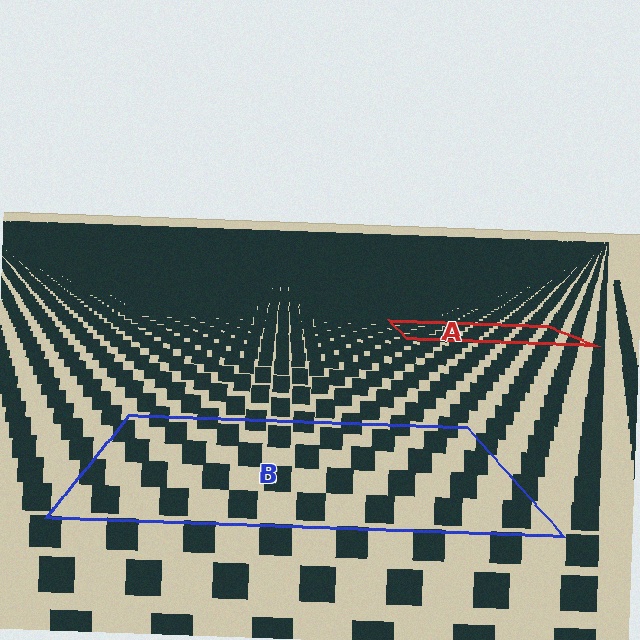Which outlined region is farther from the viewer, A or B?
Region A is farther from the viewer — the texture elements inside it appear smaller and more densely packed.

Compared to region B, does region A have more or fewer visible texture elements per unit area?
Region A has more texture elements per unit area — they are packed more densely because it is farther away.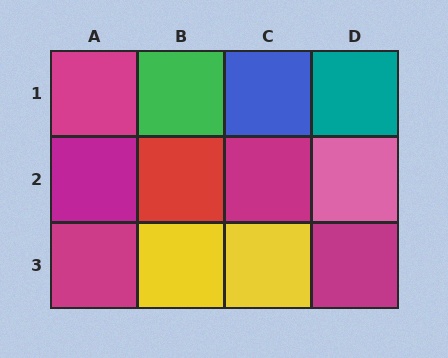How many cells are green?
1 cell is green.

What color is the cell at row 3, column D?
Magenta.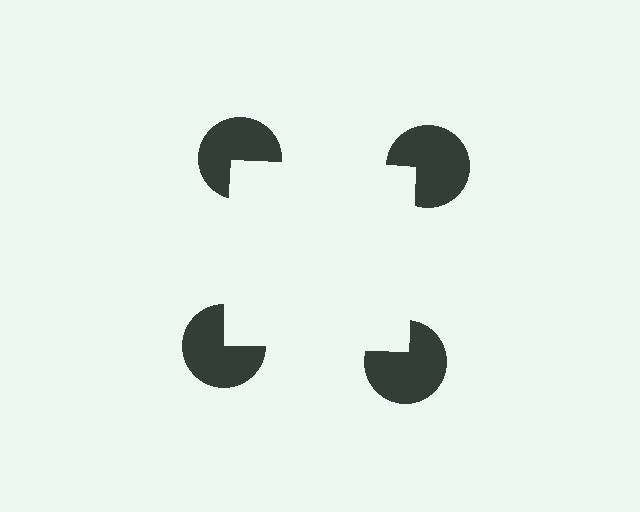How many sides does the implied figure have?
4 sides.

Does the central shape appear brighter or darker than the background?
It typically appears slightly brighter than the background, even though no actual brightness change is drawn.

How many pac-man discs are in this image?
There are 4 — one at each vertex of the illusory square.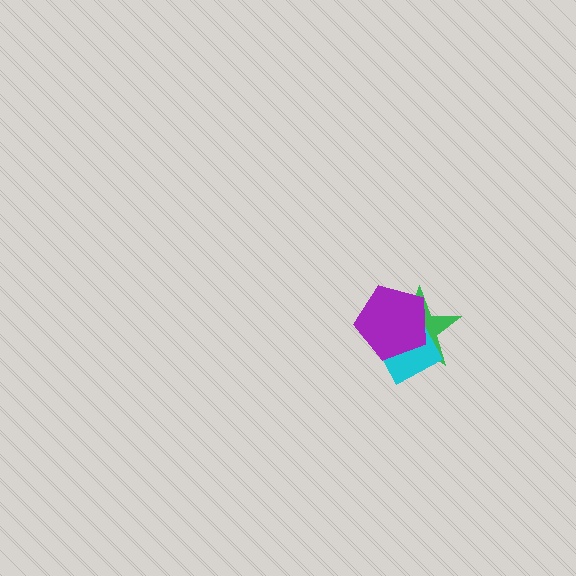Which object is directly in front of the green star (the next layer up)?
The cyan square is directly in front of the green star.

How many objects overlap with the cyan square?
2 objects overlap with the cyan square.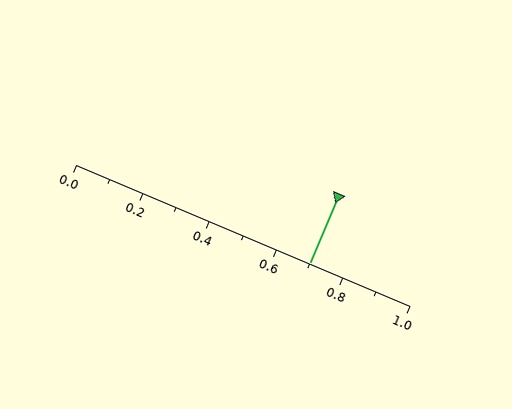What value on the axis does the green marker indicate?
The marker indicates approximately 0.7.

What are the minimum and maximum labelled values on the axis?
The axis runs from 0.0 to 1.0.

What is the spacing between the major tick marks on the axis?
The major ticks are spaced 0.2 apart.